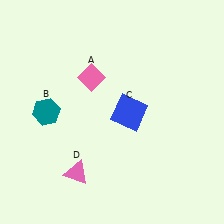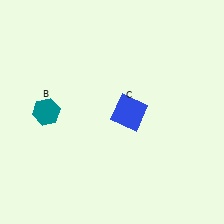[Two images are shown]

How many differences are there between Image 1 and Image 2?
There are 2 differences between the two images.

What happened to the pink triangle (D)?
The pink triangle (D) was removed in Image 2. It was in the bottom-left area of Image 1.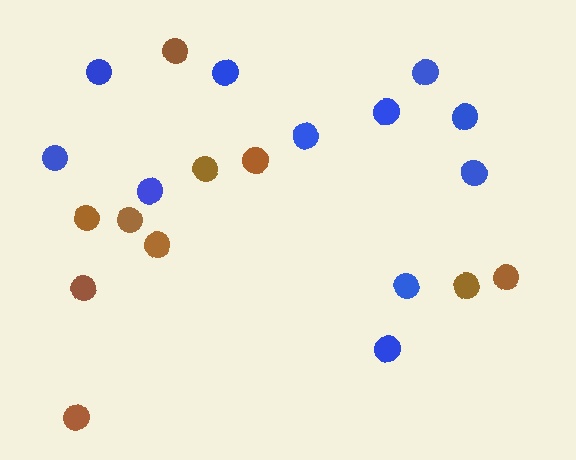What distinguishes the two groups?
There are 2 groups: one group of blue circles (11) and one group of brown circles (10).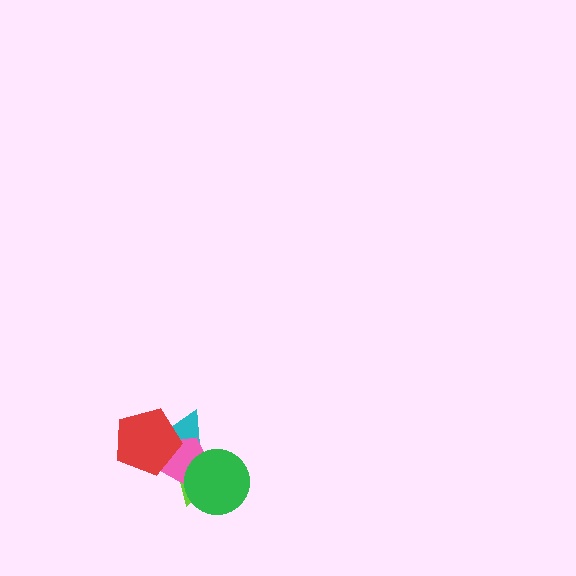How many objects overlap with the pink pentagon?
4 objects overlap with the pink pentagon.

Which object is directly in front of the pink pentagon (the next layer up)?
The green circle is directly in front of the pink pentagon.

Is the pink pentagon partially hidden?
Yes, it is partially covered by another shape.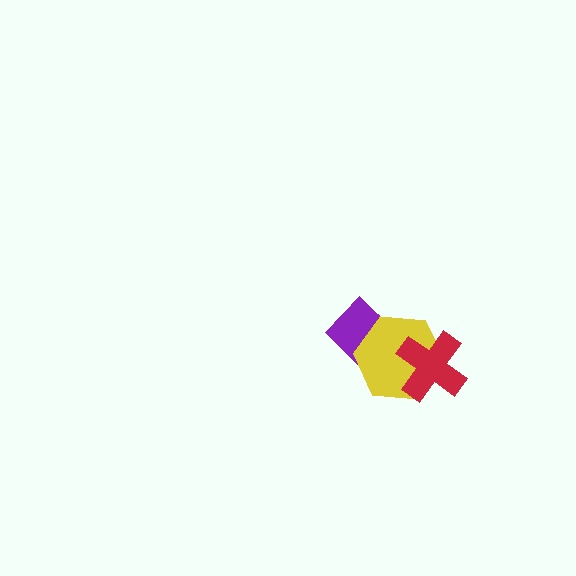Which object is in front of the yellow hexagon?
The red cross is in front of the yellow hexagon.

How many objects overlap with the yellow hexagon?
2 objects overlap with the yellow hexagon.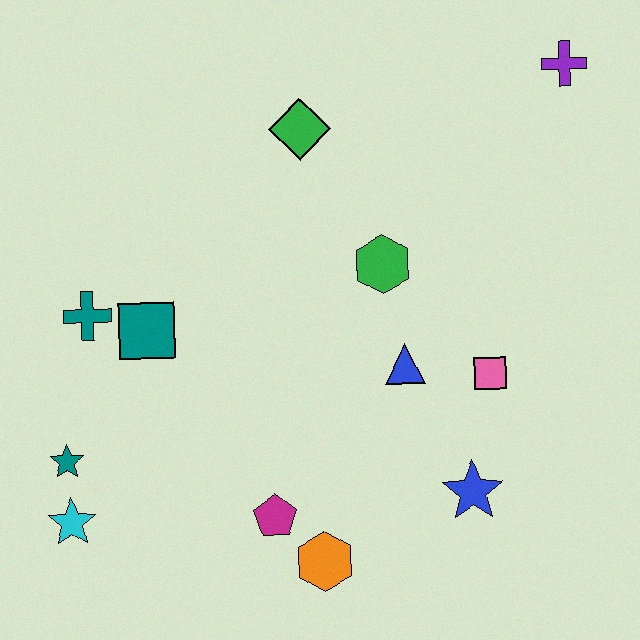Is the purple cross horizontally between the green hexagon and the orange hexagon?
No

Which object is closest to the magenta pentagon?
The orange hexagon is closest to the magenta pentagon.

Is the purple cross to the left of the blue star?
No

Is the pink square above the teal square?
No